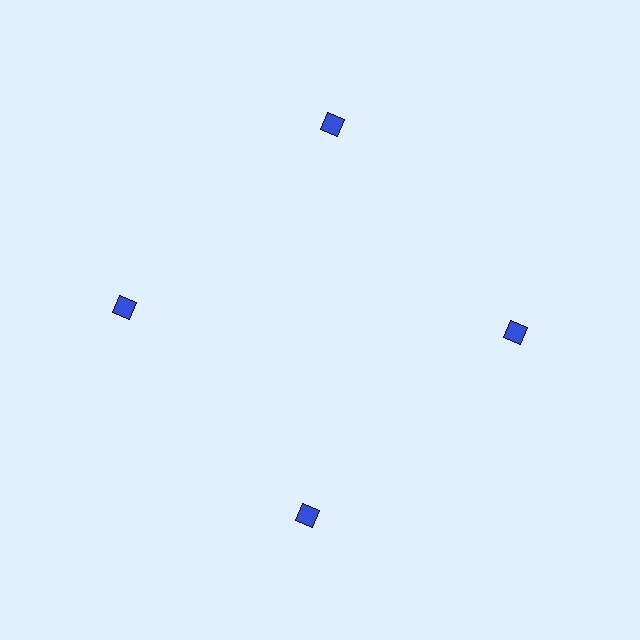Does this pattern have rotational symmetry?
Yes, this pattern has 4-fold rotational symmetry. It looks the same after rotating 90 degrees around the center.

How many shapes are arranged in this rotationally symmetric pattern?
There are 4 shapes, arranged in 4 groups of 1.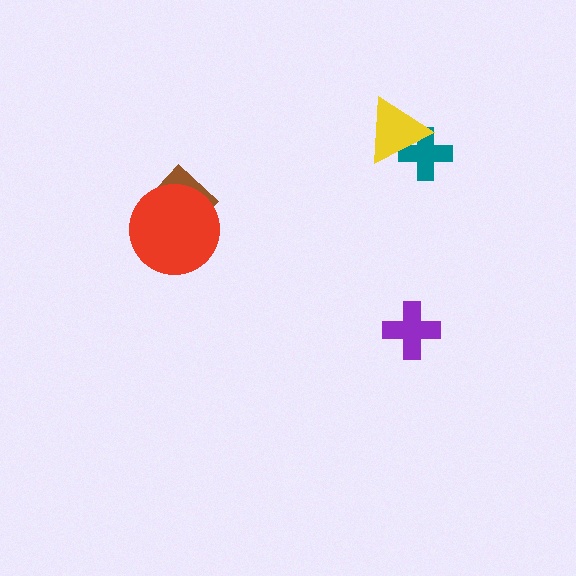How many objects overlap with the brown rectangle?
1 object overlaps with the brown rectangle.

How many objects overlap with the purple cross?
0 objects overlap with the purple cross.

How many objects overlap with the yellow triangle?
1 object overlaps with the yellow triangle.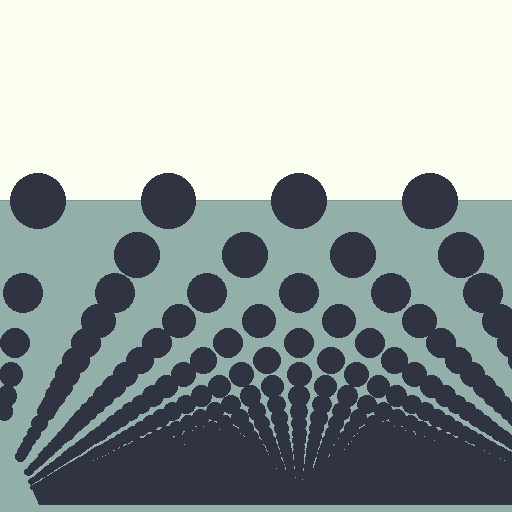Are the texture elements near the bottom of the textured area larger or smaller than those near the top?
Smaller. The gradient is inverted — elements near the bottom are smaller and denser.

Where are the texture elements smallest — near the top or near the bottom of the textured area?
Near the bottom.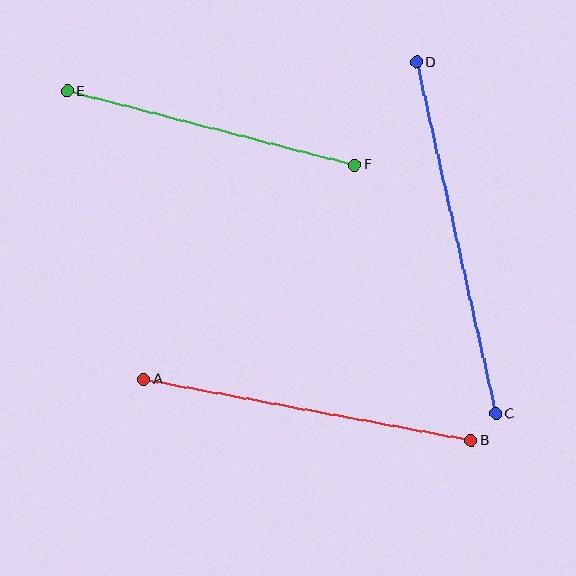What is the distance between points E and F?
The distance is approximately 297 pixels.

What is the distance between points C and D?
The distance is approximately 360 pixels.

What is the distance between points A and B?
The distance is approximately 333 pixels.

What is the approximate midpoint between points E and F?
The midpoint is at approximately (211, 128) pixels.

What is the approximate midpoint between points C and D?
The midpoint is at approximately (456, 238) pixels.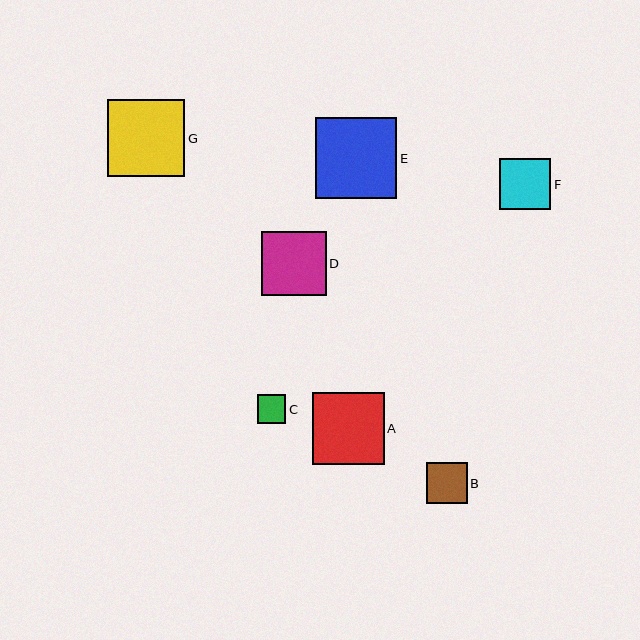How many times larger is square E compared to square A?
Square E is approximately 1.1 times the size of square A.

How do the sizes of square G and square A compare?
Square G and square A are approximately the same size.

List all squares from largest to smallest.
From largest to smallest: E, G, A, D, F, B, C.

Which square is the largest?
Square E is the largest with a size of approximately 81 pixels.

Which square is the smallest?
Square C is the smallest with a size of approximately 29 pixels.